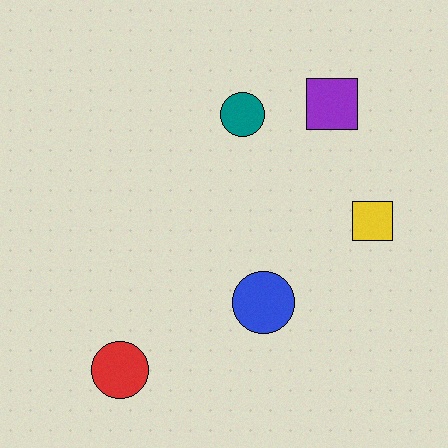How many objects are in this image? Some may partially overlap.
There are 5 objects.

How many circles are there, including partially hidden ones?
There are 3 circles.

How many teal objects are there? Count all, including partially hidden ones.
There is 1 teal object.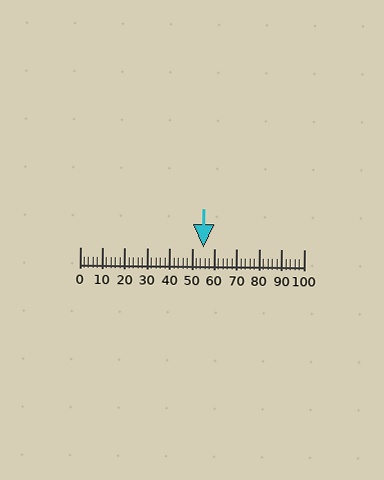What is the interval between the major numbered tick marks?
The major tick marks are spaced 10 units apart.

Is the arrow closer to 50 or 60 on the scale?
The arrow is closer to 60.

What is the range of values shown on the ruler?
The ruler shows values from 0 to 100.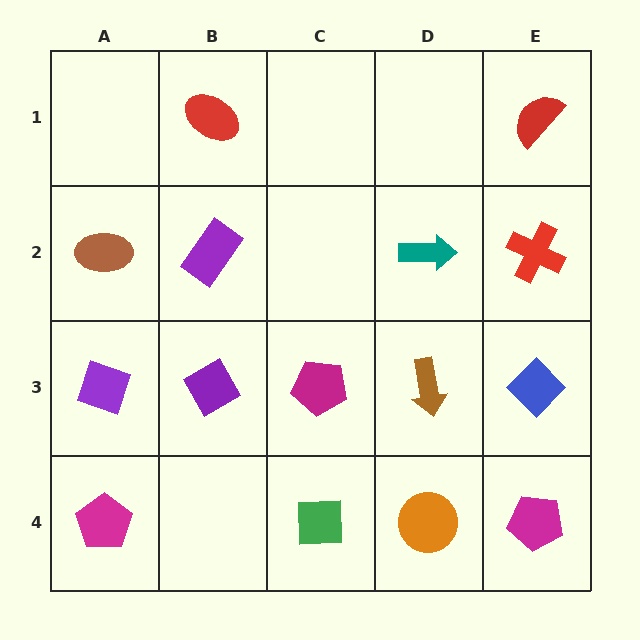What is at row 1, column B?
A red ellipse.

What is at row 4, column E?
A magenta pentagon.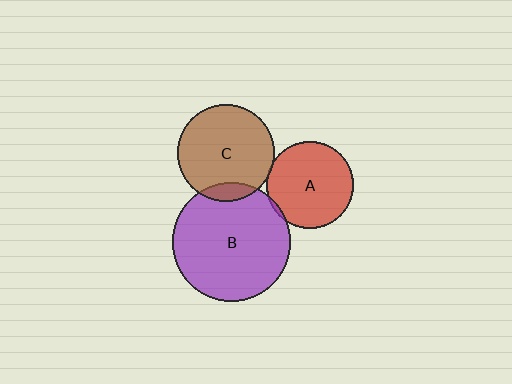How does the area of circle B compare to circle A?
Approximately 1.9 times.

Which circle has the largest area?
Circle B (purple).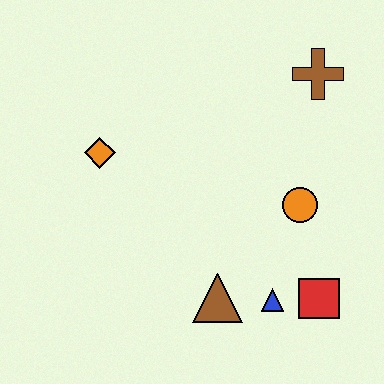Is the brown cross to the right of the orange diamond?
Yes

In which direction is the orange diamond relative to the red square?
The orange diamond is to the left of the red square.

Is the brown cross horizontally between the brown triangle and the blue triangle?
No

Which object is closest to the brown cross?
The orange circle is closest to the brown cross.